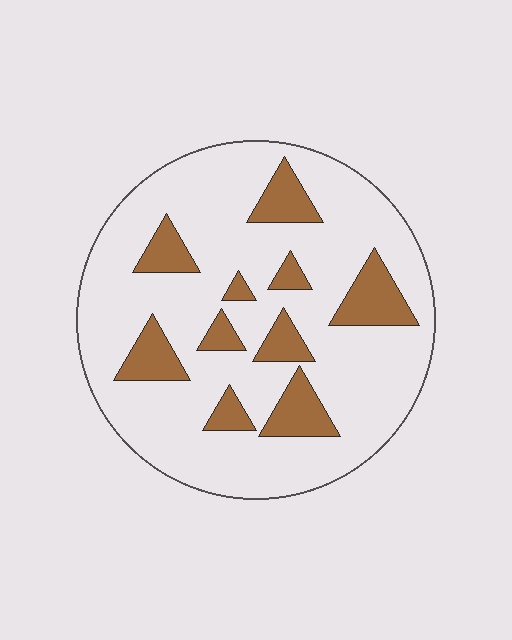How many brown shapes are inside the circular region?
10.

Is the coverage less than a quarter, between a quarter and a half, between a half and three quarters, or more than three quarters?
Less than a quarter.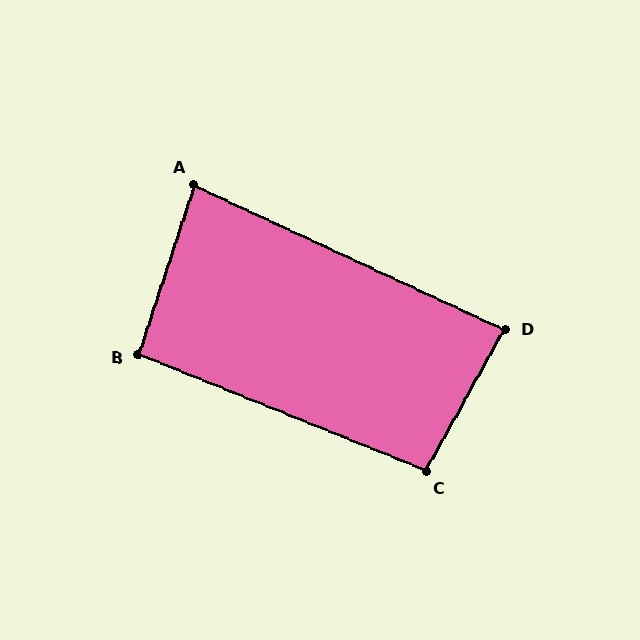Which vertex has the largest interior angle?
C, at approximately 97 degrees.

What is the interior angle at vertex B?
Approximately 94 degrees (approximately right).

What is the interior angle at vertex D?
Approximately 86 degrees (approximately right).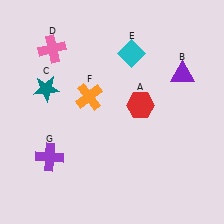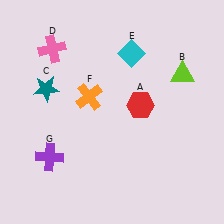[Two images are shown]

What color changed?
The triangle (B) changed from purple in Image 1 to lime in Image 2.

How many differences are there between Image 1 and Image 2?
There is 1 difference between the two images.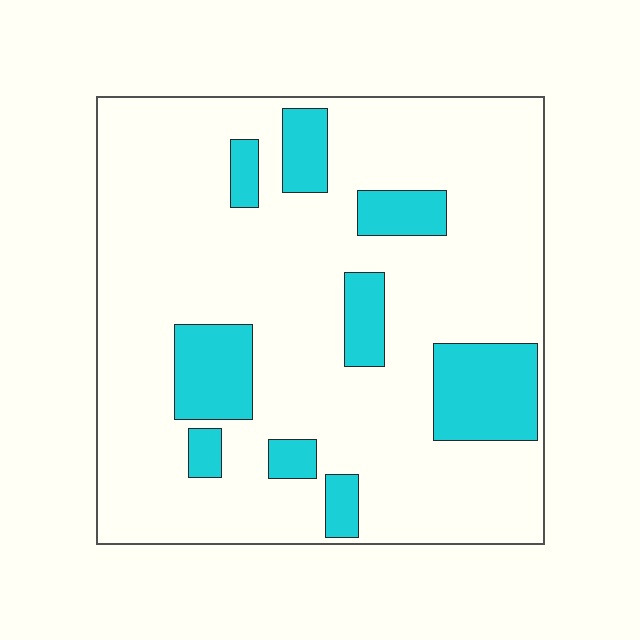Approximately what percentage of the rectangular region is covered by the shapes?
Approximately 20%.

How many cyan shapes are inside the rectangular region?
9.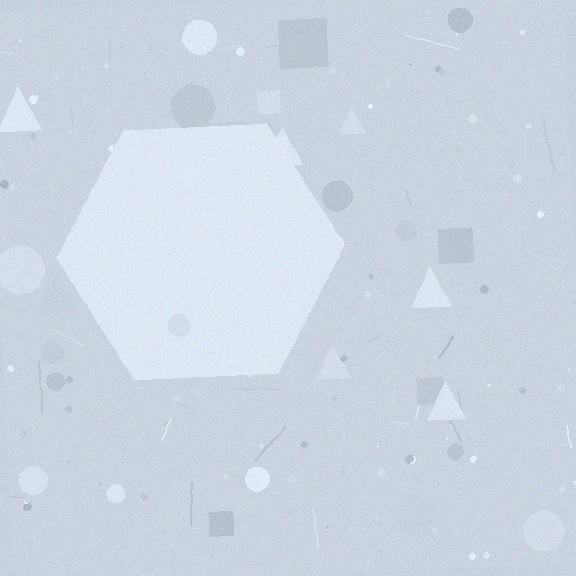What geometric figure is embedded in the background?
A hexagon is embedded in the background.